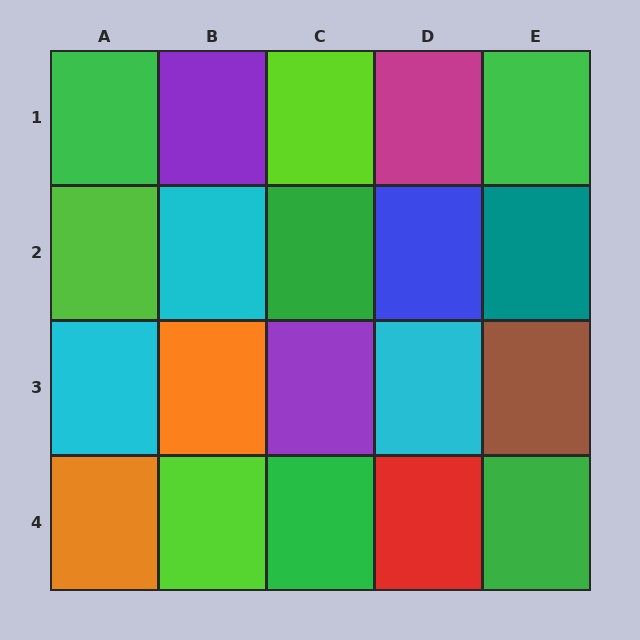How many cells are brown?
1 cell is brown.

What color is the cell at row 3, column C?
Purple.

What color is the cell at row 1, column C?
Lime.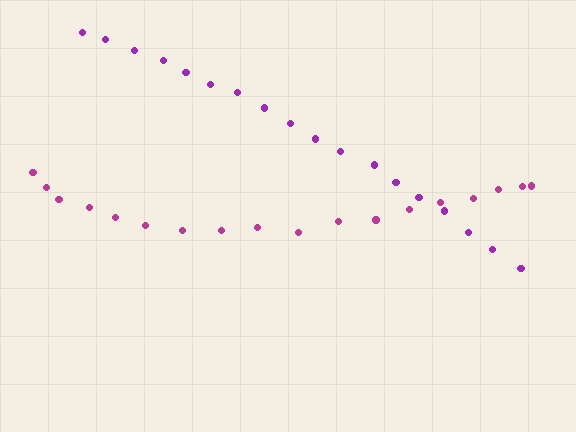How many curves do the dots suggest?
There are 2 distinct paths.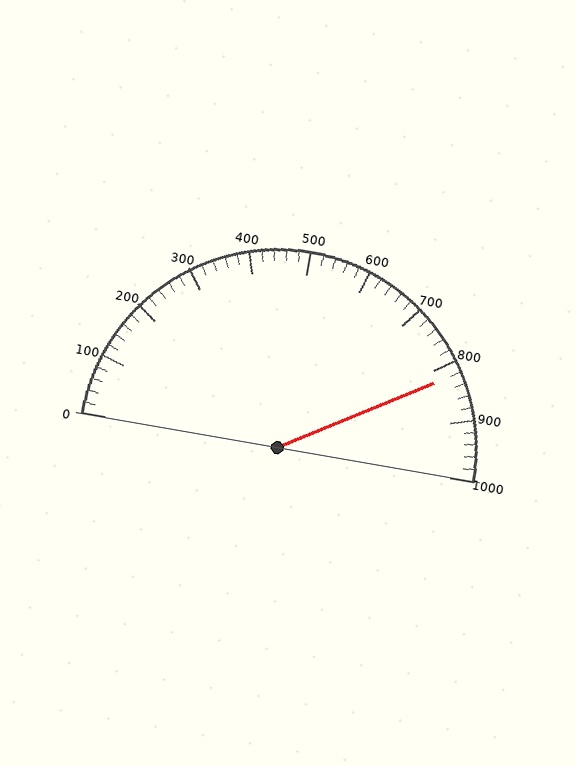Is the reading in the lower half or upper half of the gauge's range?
The reading is in the upper half of the range (0 to 1000).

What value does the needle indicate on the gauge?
The needle indicates approximately 820.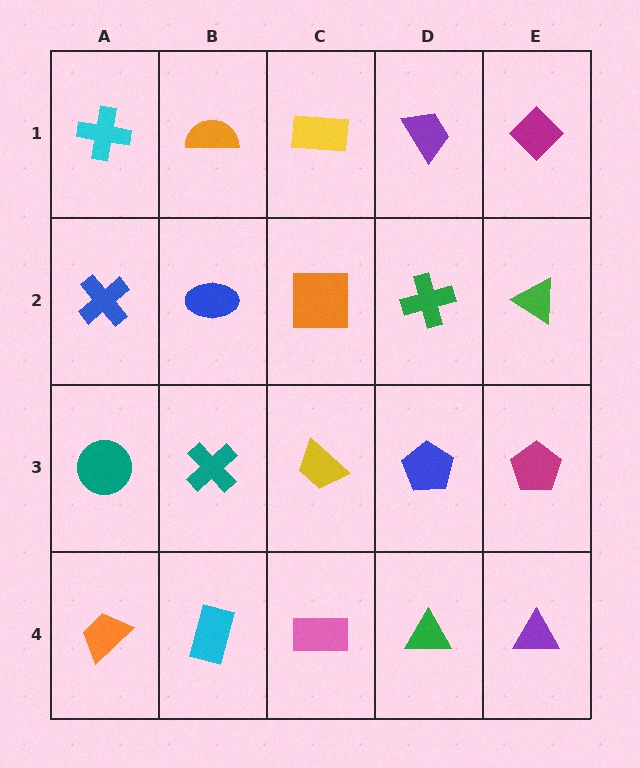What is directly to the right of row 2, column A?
A blue ellipse.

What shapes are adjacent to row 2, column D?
A purple trapezoid (row 1, column D), a blue pentagon (row 3, column D), an orange square (row 2, column C), a green triangle (row 2, column E).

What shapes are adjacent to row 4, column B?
A teal cross (row 3, column B), an orange trapezoid (row 4, column A), a pink rectangle (row 4, column C).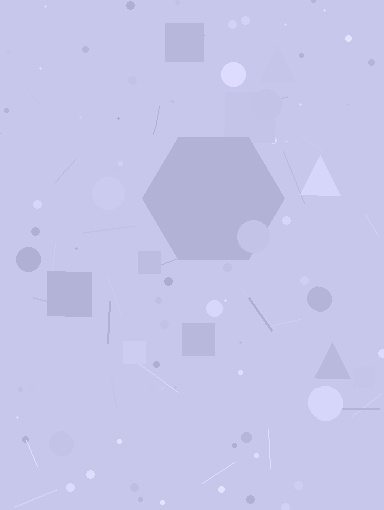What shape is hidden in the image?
A hexagon is hidden in the image.